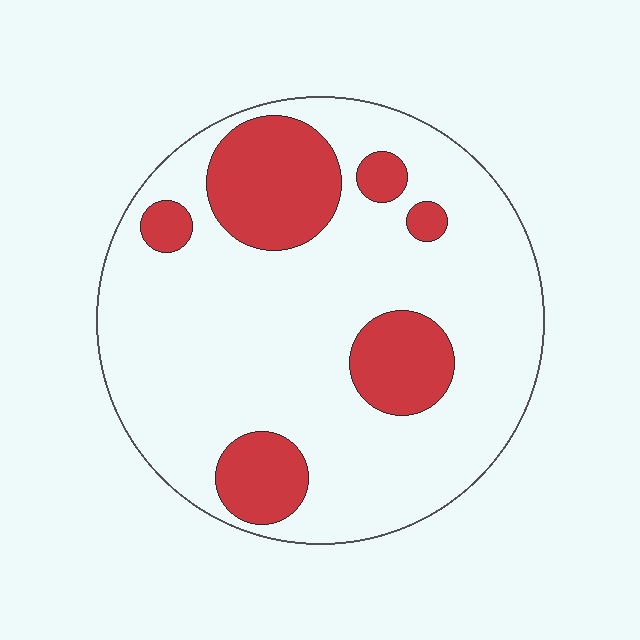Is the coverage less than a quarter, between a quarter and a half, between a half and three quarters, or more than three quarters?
Less than a quarter.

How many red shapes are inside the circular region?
6.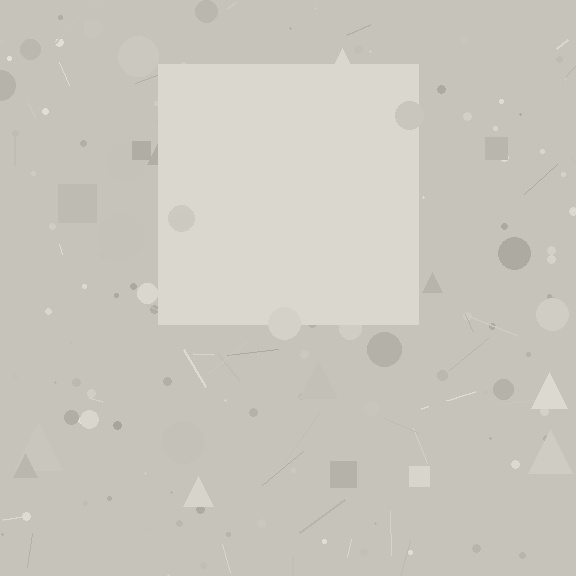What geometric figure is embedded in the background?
A square is embedded in the background.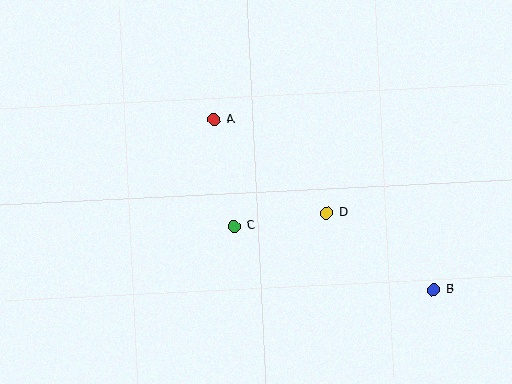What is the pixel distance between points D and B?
The distance between D and B is 132 pixels.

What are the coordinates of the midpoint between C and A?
The midpoint between C and A is at (224, 173).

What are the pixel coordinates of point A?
Point A is at (214, 120).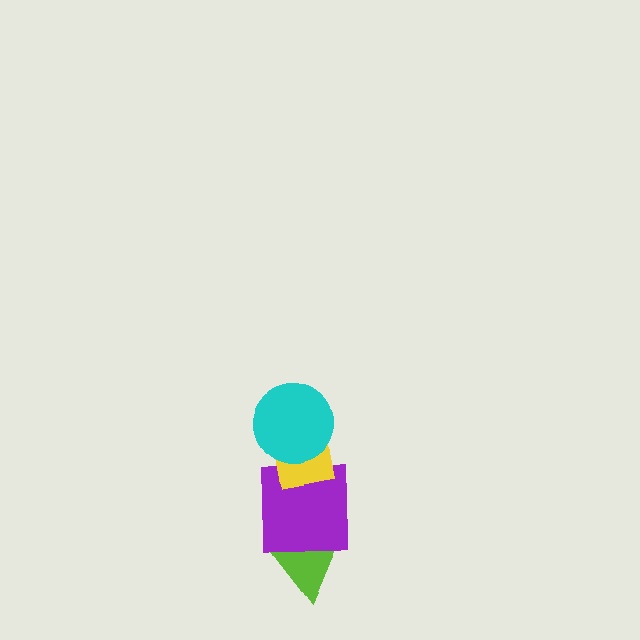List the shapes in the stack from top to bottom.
From top to bottom: the cyan circle, the yellow square, the purple square, the lime triangle.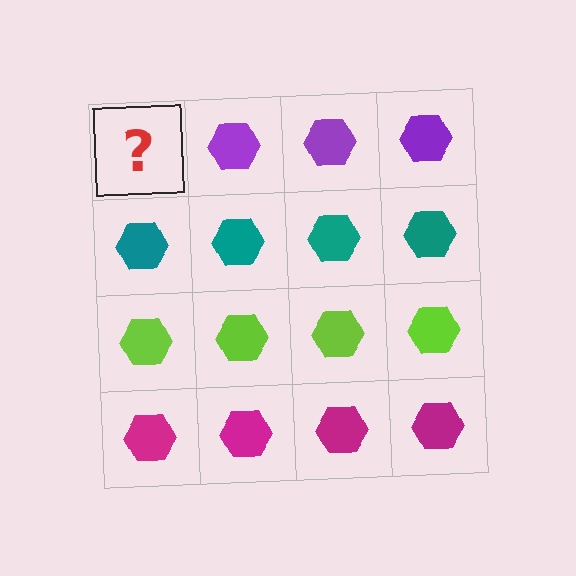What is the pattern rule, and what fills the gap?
The rule is that each row has a consistent color. The gap should be filled with a purple hexagon.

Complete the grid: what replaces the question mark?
The question mark should be replaced with a purple hexagon.